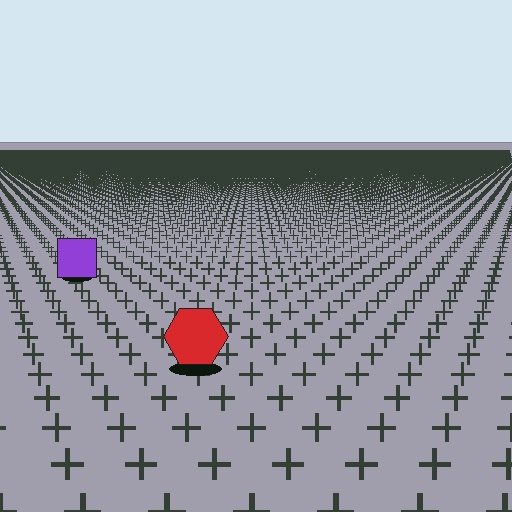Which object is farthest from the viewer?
The purple square is farthest from the viewer. It appears smaller and the ground texture around it is denser.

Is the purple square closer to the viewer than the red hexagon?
No. The red hexagon is closer — you can tell from the texture gradient: the ground texture is coarser near it.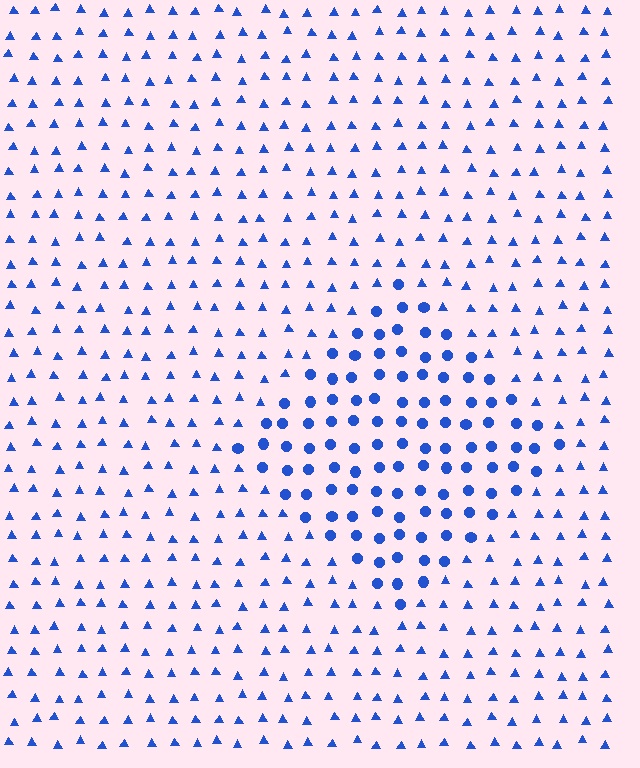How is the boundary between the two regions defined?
The boundary is defined by a change in element shape: circles inside vs. triangles outside. All elements share the same color and spacing.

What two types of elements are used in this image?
The image uses circles inside the diamond region and triangles outside it.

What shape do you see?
I see a diamond.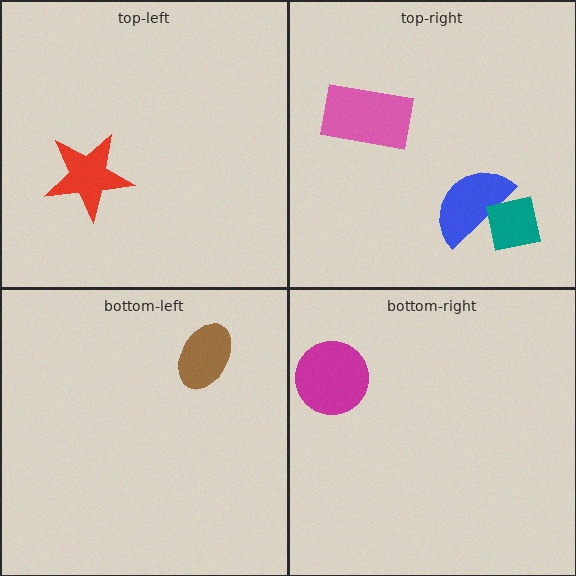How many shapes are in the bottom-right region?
1.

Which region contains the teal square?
The top-right region.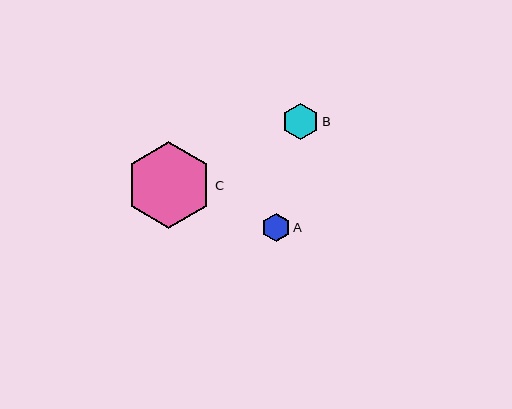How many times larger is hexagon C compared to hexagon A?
Hexagon C is approximately 3.1 times the size of hexagon A.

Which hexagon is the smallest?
Hexagon A is the smallest with a size of approximately 28 pixels.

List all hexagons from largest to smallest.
From largest to smallest: C, B, A.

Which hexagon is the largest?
Hexagon C is the largest with a size of approximately 87 pixels.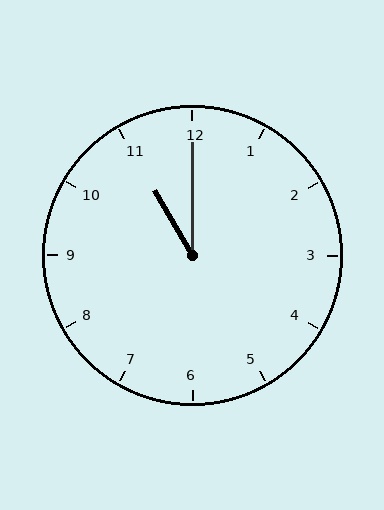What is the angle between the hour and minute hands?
Approximately 30 degrees.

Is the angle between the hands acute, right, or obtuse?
It is acute.